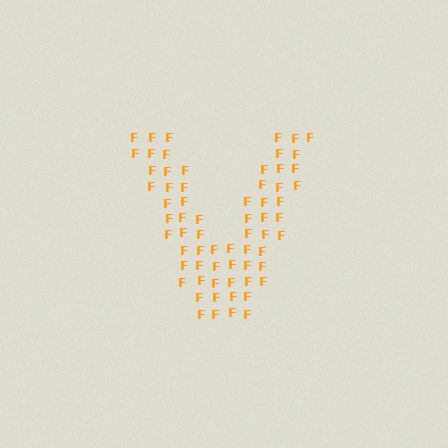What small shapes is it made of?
It is made of small letter F's.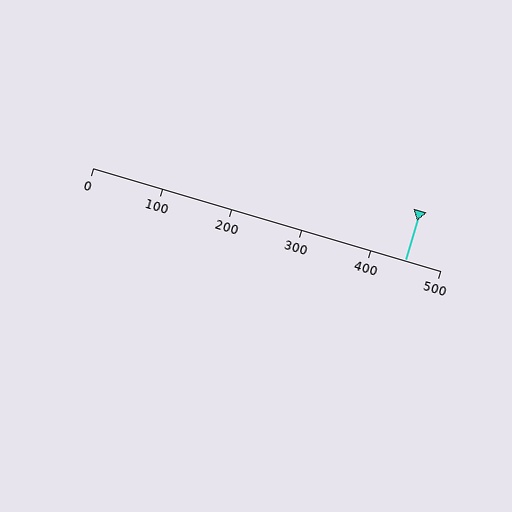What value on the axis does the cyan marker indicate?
The marker indicates approximately 450.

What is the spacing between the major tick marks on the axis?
The major ticks are spaced 100 apart.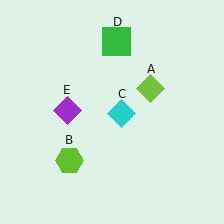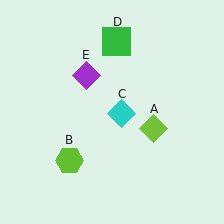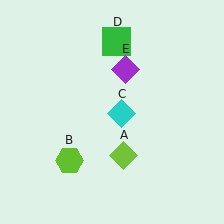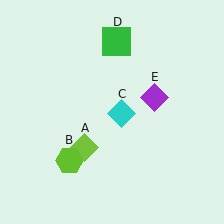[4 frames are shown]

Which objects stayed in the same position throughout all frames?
Lime hexagon (object B) and cyan diamond (object C) and green square (object D) remained stationary.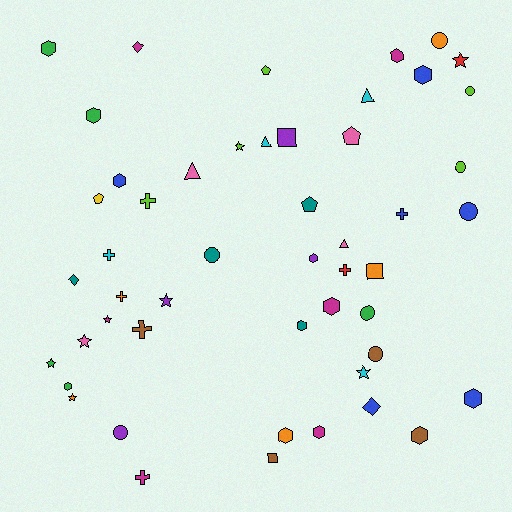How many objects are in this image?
There are 50 objects.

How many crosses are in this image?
There are 7 crosses.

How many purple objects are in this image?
There are 4 purple objects.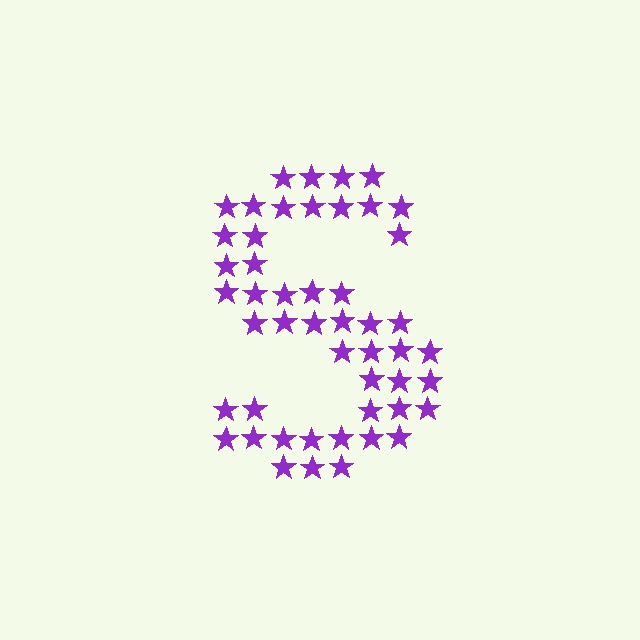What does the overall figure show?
The overall figure shows the letter S.